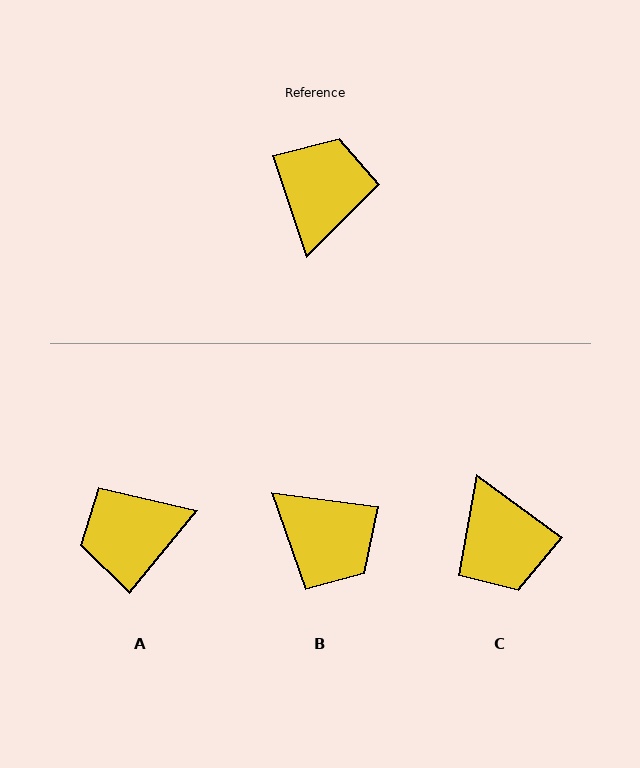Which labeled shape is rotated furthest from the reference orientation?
C, about 145 degrees away.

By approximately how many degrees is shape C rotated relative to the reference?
Approximately 145 degrees clockwise.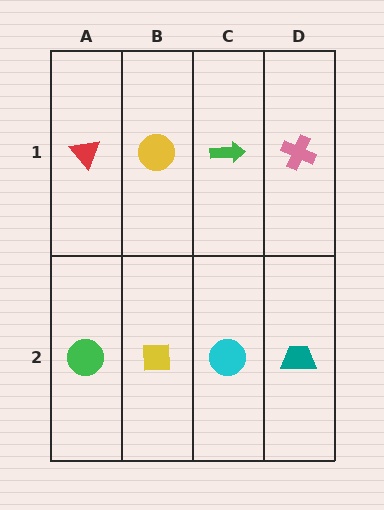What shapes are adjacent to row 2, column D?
A pink cross (row 1, column D), a cyan circle (row 2, column C).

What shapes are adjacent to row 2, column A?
A red triangle (row 1, column A), a yellow square (row 2, column B).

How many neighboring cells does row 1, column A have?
2.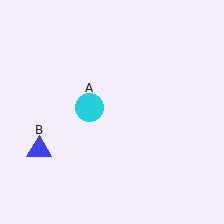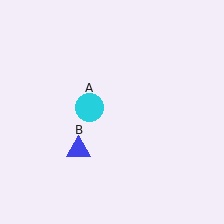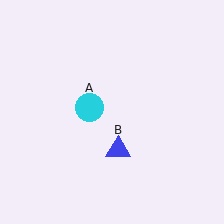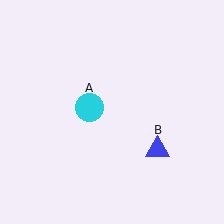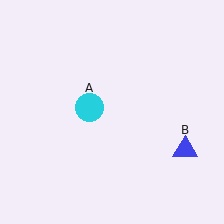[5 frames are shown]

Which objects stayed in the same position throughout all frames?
Cyan circle (object A) remained stationary.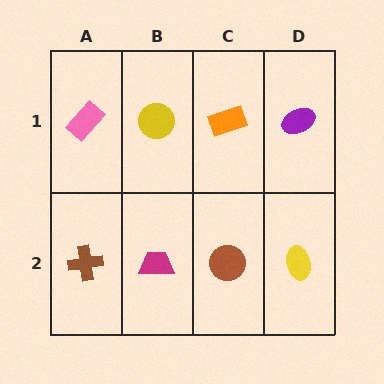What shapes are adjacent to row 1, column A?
A brown cross (row 2, column A), a yellow circle (row 1, column B).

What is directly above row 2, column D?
A purple ellipse.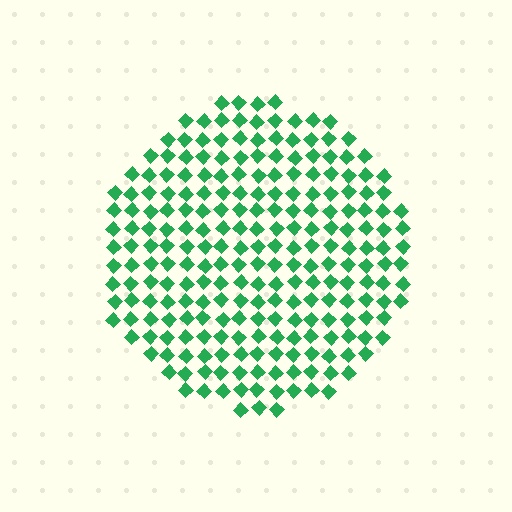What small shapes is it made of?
It is made of small diamonds.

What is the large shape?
The large shape is a circle.